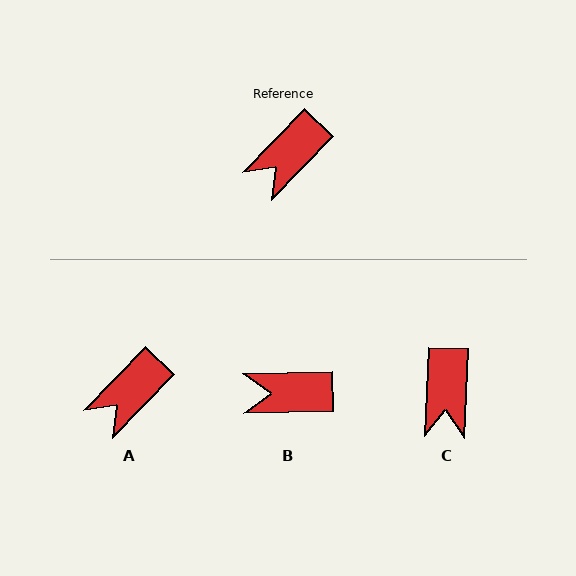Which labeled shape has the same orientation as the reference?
A.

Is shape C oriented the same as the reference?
No, it is off by about 42 degrees.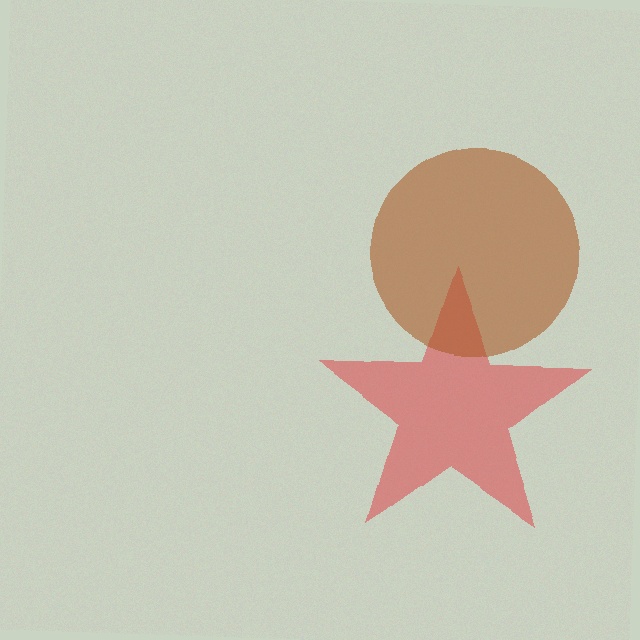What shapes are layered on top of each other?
The layered shapes are: a red star, a brown circle.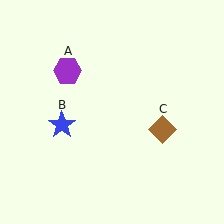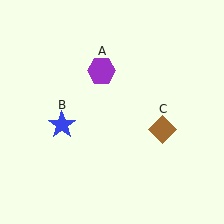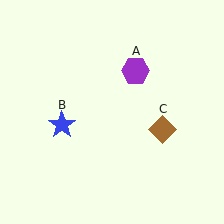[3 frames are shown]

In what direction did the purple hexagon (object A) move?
The purple hexagon (object A) moved right.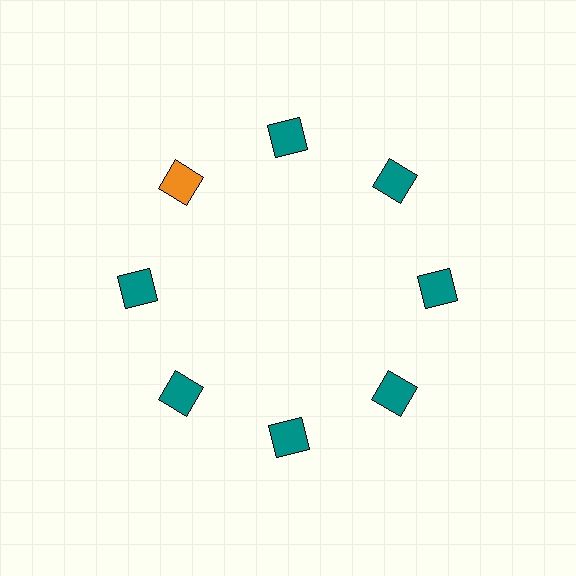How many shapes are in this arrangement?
There are 8 shapes arranged in a ring pattern.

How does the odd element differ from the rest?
It has a different color: orange instead of teal.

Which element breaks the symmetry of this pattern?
The orange square at roughly the 10 o'clock position breaks the symmetry. All other shapes are teal squares.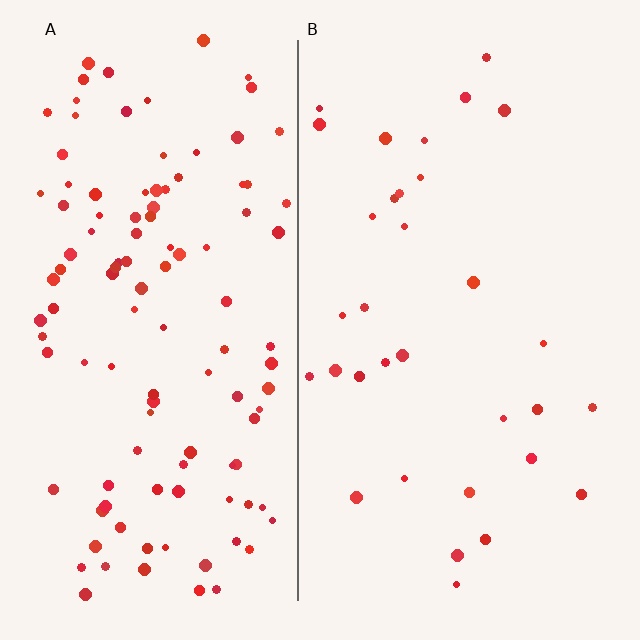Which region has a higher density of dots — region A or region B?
A (the left).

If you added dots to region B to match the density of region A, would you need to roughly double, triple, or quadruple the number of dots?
Approximately triple.